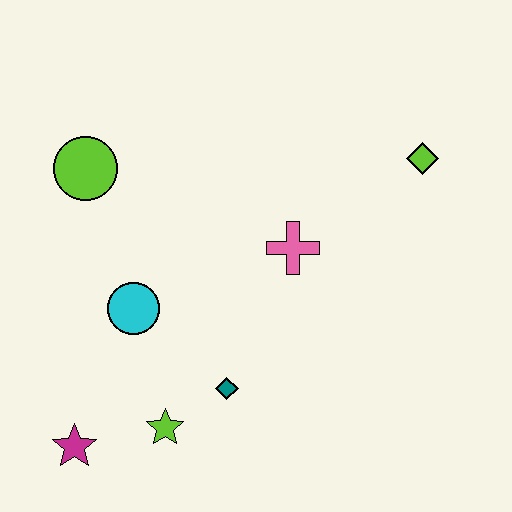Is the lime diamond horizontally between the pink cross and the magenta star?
No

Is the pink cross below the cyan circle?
No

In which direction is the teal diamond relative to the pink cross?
The teal diamond is below the pink cross.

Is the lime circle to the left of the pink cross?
Yes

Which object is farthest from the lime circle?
The lime diamond is farthest from the lime circle.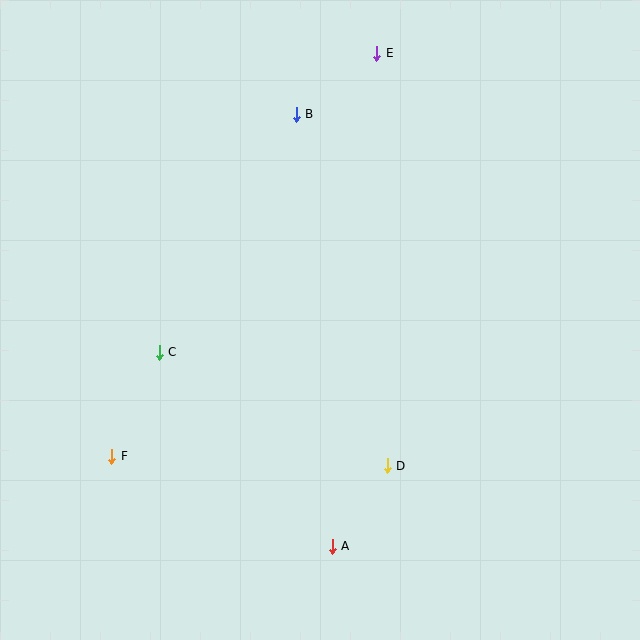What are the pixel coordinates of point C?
Point C is at (159, 352).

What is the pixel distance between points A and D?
The distance between A and D is 98 pixels.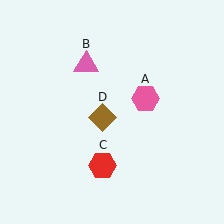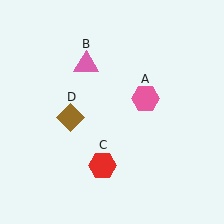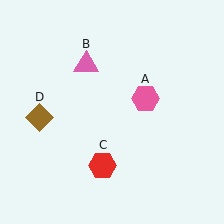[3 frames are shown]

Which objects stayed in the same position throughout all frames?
Pink hexagon (object A) and pink triangle (object B) and red hexagon (object C) remained stationary.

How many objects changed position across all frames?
1 object changed position: brown diamond (object D).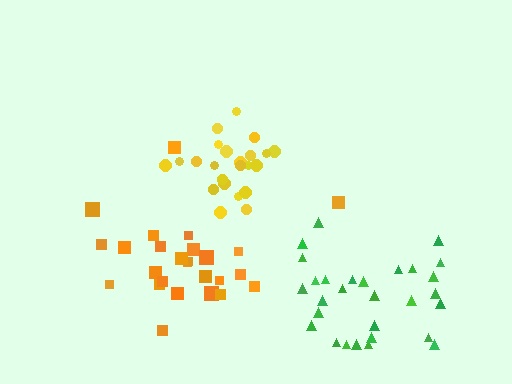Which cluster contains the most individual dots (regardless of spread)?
Green (29).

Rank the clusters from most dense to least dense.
yellow, orange, green.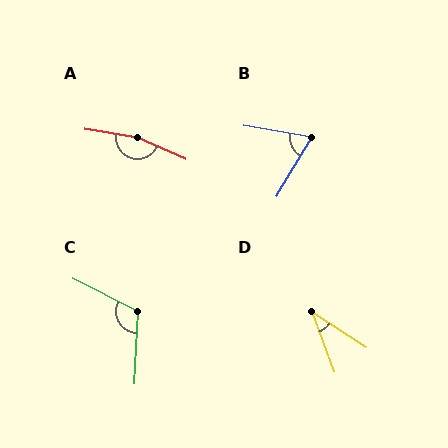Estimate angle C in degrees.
Approximately 114 degrees.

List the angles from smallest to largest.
D (37°), B (69°), C (114°), A (165°).